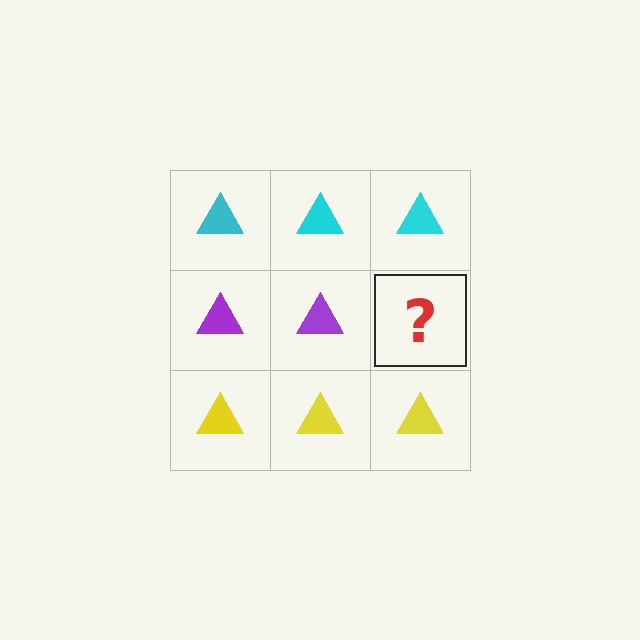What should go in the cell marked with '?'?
The missing cell should contain a purple triangle.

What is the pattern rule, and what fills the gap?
The rule is that each row has a consistent color. The gap should be filled with a purple triangle.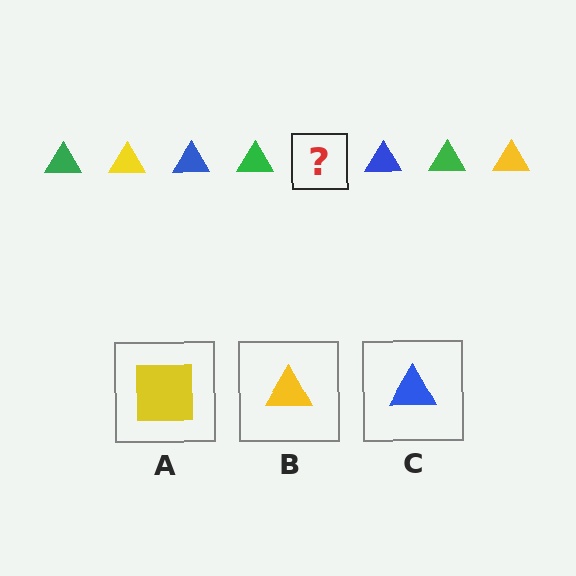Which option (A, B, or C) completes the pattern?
B.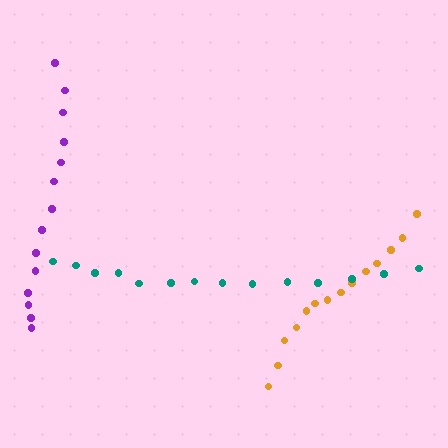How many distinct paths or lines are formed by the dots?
There are 3 distinct paths.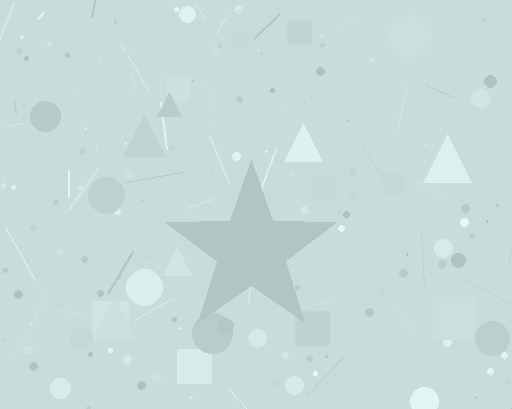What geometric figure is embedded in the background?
A star is embedded in the background.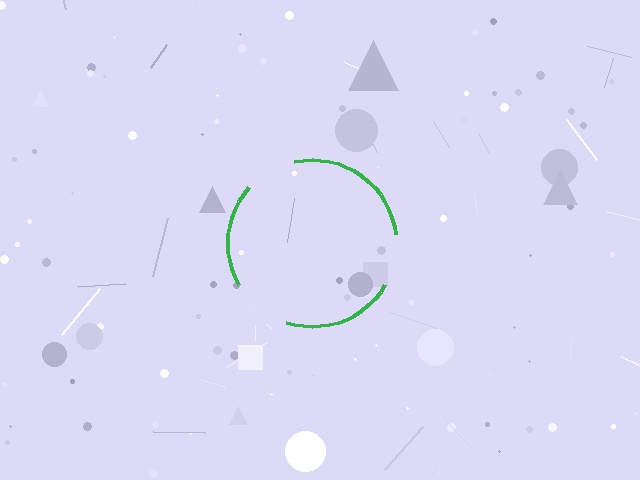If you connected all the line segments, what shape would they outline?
They would outline a circle.